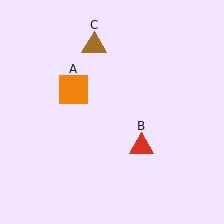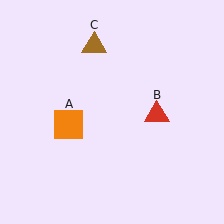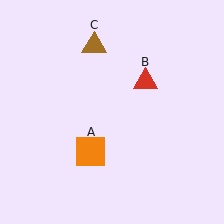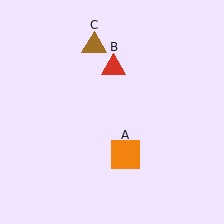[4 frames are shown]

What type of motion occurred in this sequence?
The orange square (object A), red triangle (object B) rotated counterclockwise around the center of the scene.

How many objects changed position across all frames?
2 objects changed position: orange square (object A), red triangle (object B).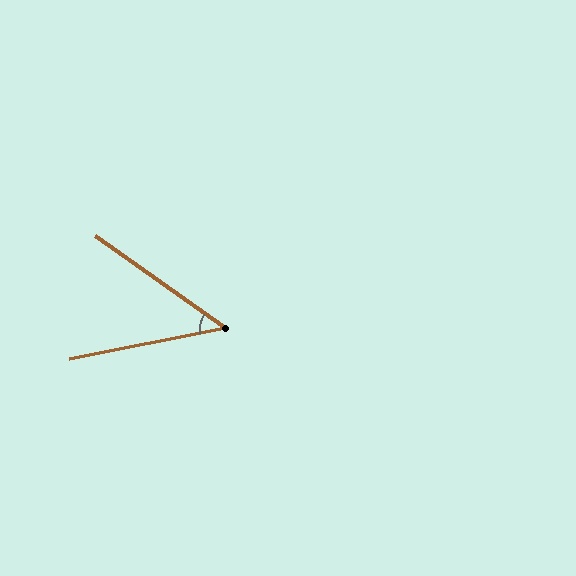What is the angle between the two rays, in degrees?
Approximately 47 degrees.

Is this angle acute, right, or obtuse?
It is acute.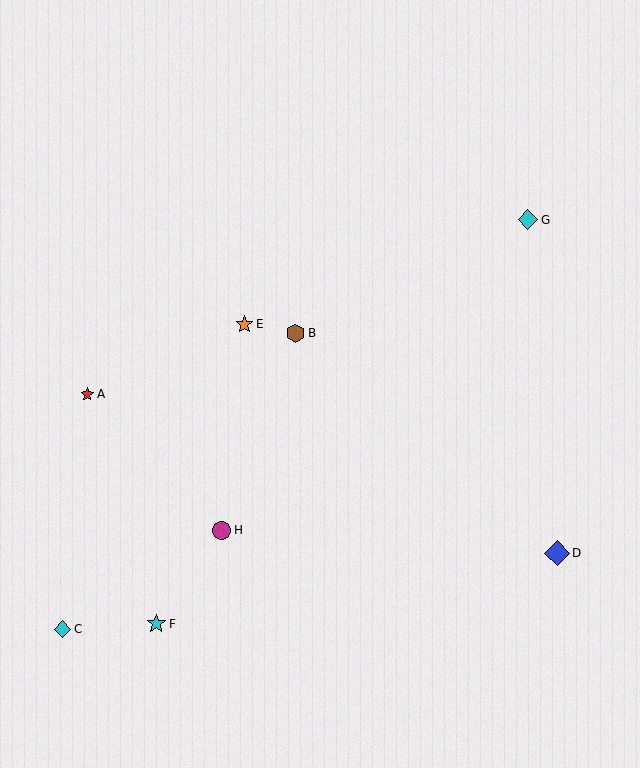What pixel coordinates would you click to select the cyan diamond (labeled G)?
Click at (528, 220) to select the cyan diamond G.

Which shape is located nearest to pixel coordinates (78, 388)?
The red star (labeled A) at (87, 394) is nearest to that location.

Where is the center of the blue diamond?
The center of the blue diamond is at (557, 553).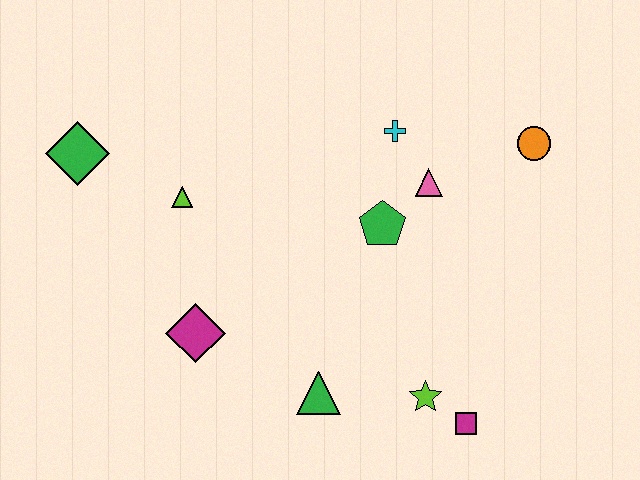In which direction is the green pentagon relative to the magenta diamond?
The green pentagon is to the right of the magenta diamond.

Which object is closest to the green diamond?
The lime triangle is closest to the green diamond.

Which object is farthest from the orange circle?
The green diamond is farthest from the orange circle.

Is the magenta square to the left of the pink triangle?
No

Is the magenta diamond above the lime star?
Yes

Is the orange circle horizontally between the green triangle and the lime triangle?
No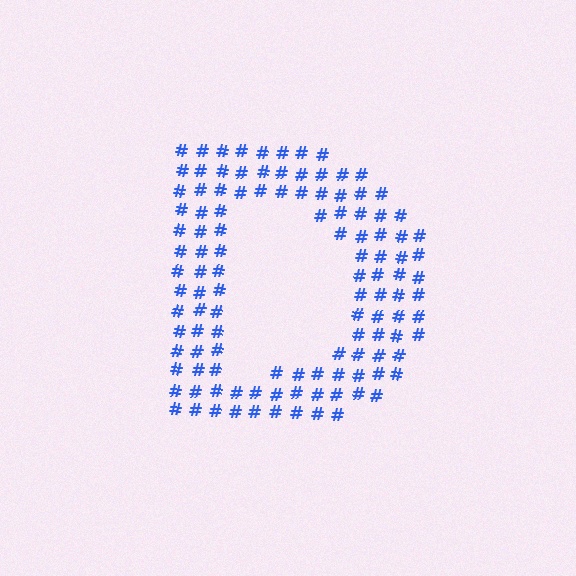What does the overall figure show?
The overall figure shows the letter D.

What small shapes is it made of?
It is made of small hash symbols.